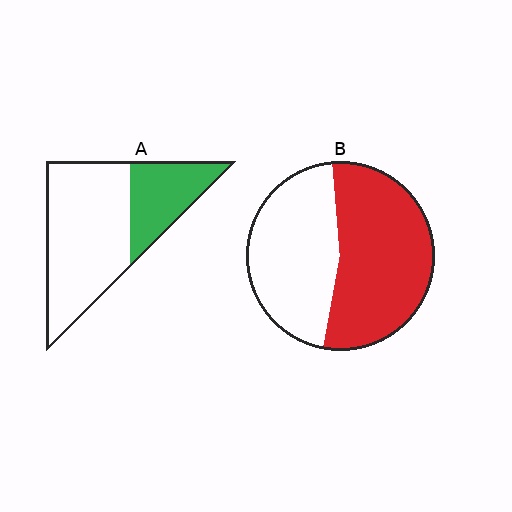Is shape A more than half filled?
No.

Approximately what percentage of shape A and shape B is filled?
A is approximately 30% and B is approximately 55%.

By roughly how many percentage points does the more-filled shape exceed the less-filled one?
By roughly 25 percentage points (B over A).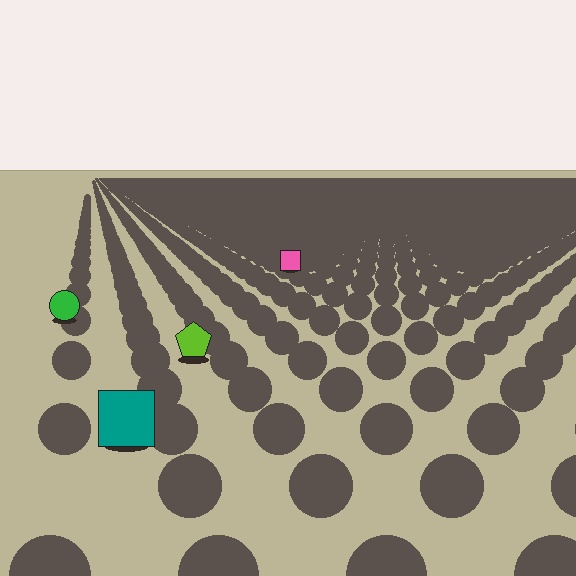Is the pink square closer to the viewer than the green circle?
No. The green circle is closer — you can tell from the texture gradient: the ground texture is coarser near it.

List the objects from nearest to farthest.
From nearest to farthest: the teal square, the lime pentagon, the green circle, the pink square.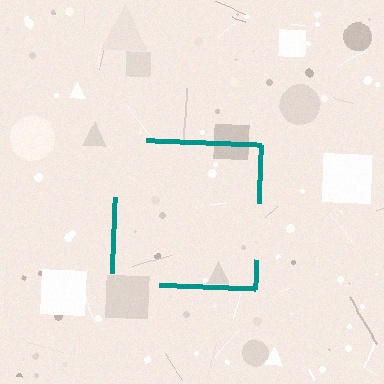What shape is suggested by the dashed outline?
The dashed outline suggests a square.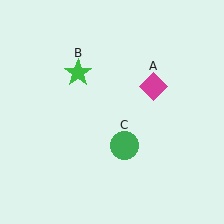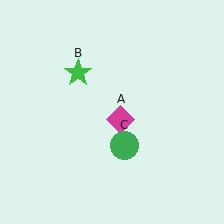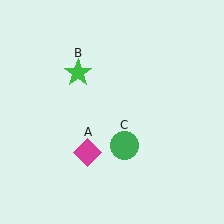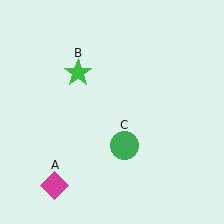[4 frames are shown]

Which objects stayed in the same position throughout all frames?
Green star (object B) and green circle (object C) remained stationary.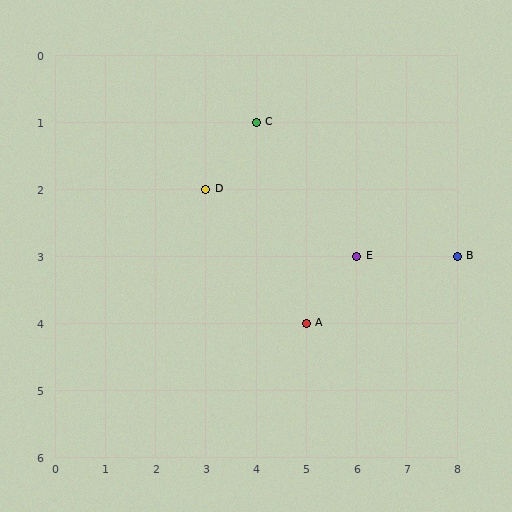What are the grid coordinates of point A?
Point A is at grid coordinates (5, 4).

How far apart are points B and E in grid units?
Points B and E are 2 columns apart.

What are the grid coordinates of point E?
Point E is at grid coordinates (6, 3).